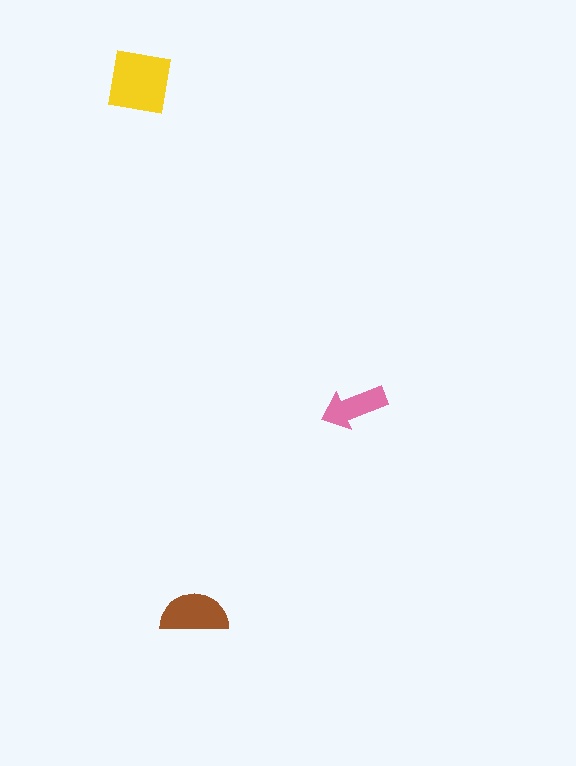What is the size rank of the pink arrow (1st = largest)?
3rd.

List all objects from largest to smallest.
The yellow square, the brown semicircle, the pink arrow.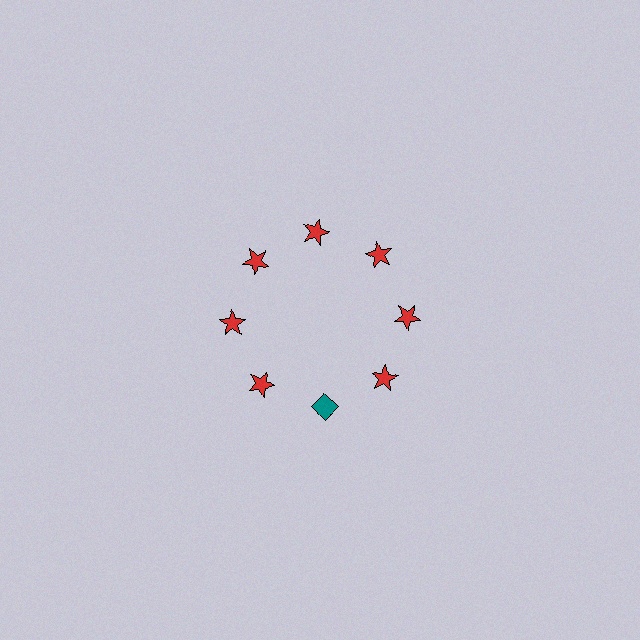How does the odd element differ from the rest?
It differs in both color (teal instead of red) and shape (diamond instead of star).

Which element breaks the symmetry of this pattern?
The teal diamond at roughly the 6 o'clock position breaks the symmetry. All other shapes are red stars.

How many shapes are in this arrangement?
There are 8 shapes arranged in a ring pattern.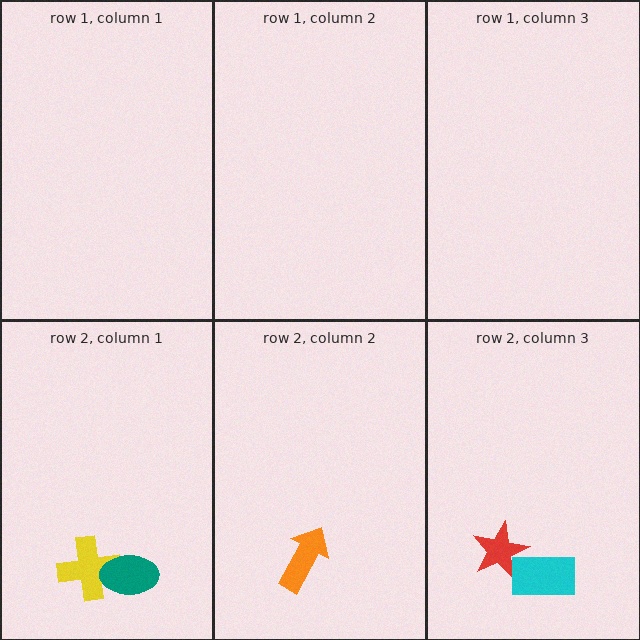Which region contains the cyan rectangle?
The row 2, column 3 region.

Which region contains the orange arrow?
The row 2, column 2 region.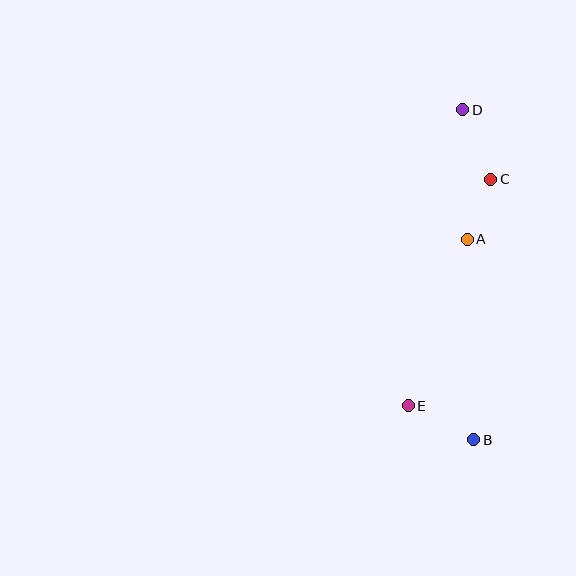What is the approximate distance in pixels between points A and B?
The distance between A and B is approximately 201 pixels.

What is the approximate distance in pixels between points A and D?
The distance between A and D is approximately 130 pixels.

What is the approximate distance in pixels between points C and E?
The distance between C and E is approximately 241 pixels.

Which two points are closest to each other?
Points A and C are closest to each other.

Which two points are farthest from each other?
Points B and D are farthest from each other.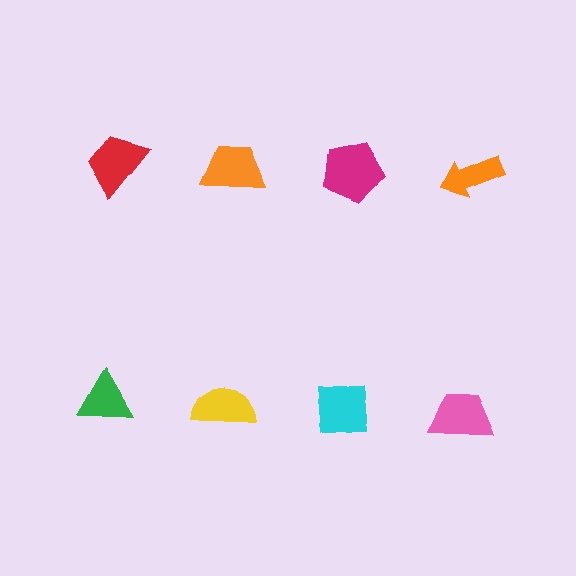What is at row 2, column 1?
A green triangle.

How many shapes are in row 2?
4 shapes.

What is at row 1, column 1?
A red trapezoid.